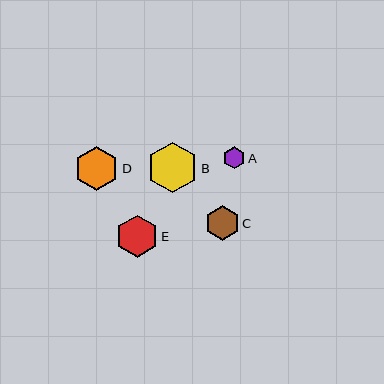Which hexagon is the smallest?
Hexagon A is the smallest with a size of approximately 22 pixels.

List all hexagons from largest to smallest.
From largest to smallest: B, D, E, C, A.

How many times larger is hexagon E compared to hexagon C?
Hexagon E is approximately 1.2 times the size of hexagon C.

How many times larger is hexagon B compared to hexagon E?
Hexagon B is approximately 1.2 times the size of hexagon E.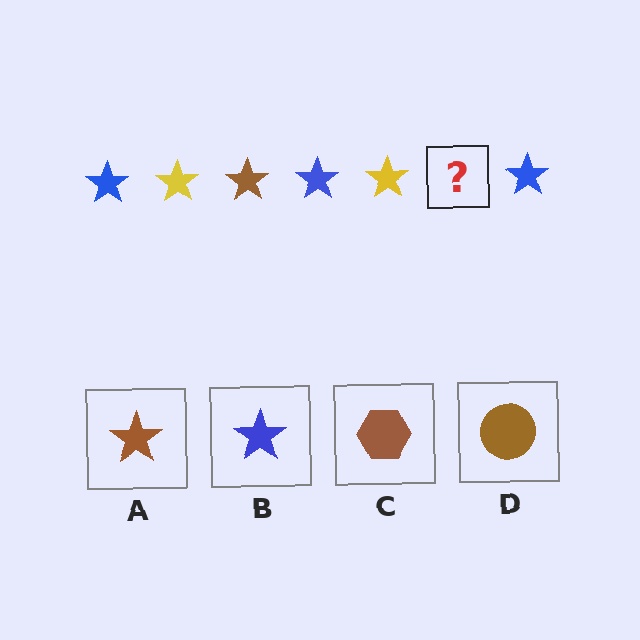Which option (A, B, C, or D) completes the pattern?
A.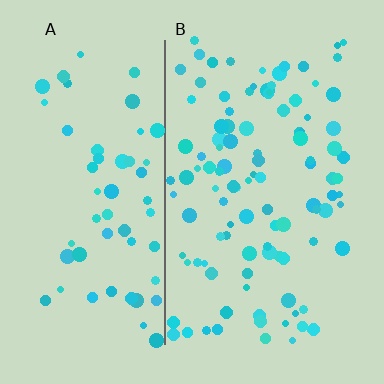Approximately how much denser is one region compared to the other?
Approximately 1.8× — region B over region A.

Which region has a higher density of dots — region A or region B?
B (the right).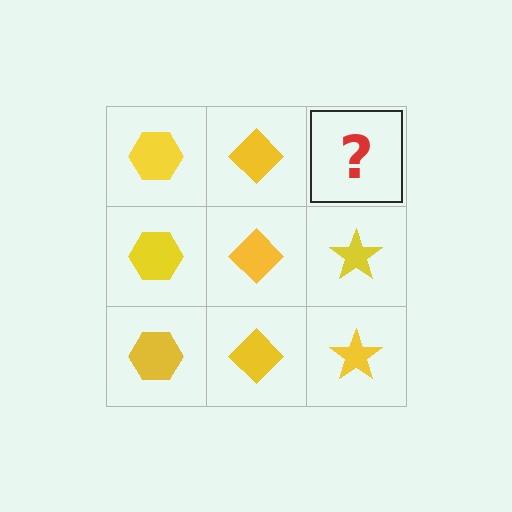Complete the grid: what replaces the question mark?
The question mark should be replaced with a yellow star.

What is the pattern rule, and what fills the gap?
The rule is that each column has a consistent shape. The gap should be filled with a yellow star.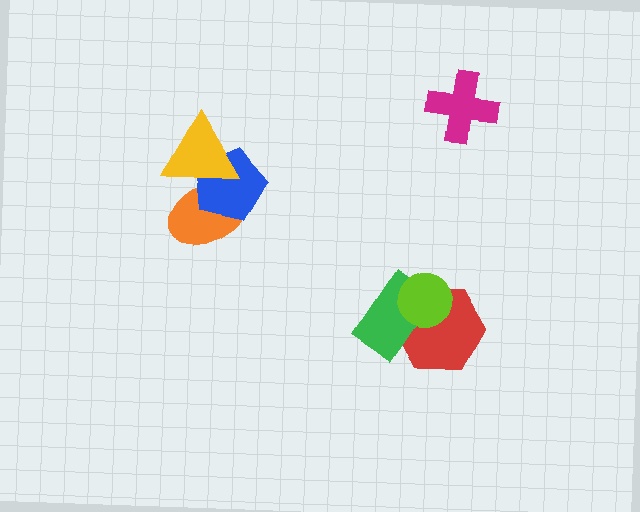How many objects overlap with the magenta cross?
0 objects overlap with the magenta cross.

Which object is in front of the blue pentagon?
The yellow triangle is in front of the blue pentagon.